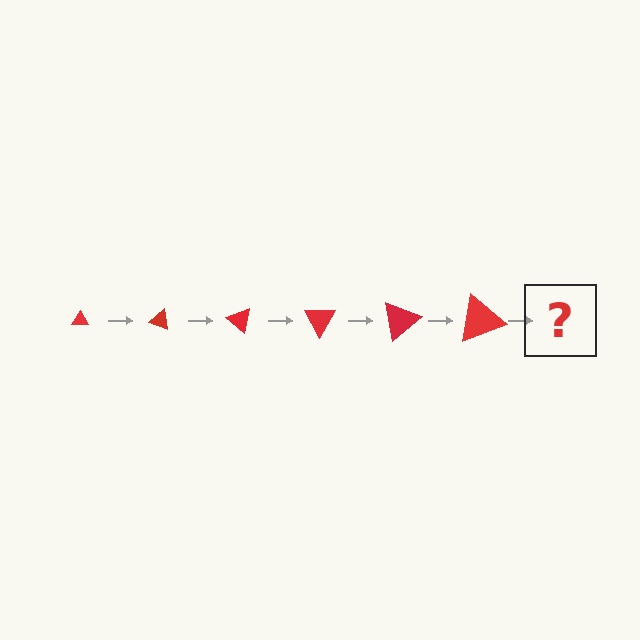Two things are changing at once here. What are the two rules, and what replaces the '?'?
The two rules are that the triangle grows larger each step and it rotates 20 degrees each step. The '?' should be a triangle, larger than the previous one and rotated 120 degrees from the start.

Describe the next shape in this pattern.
It should be a triangle, larger than the previous one and rotated 120 degrees from the start.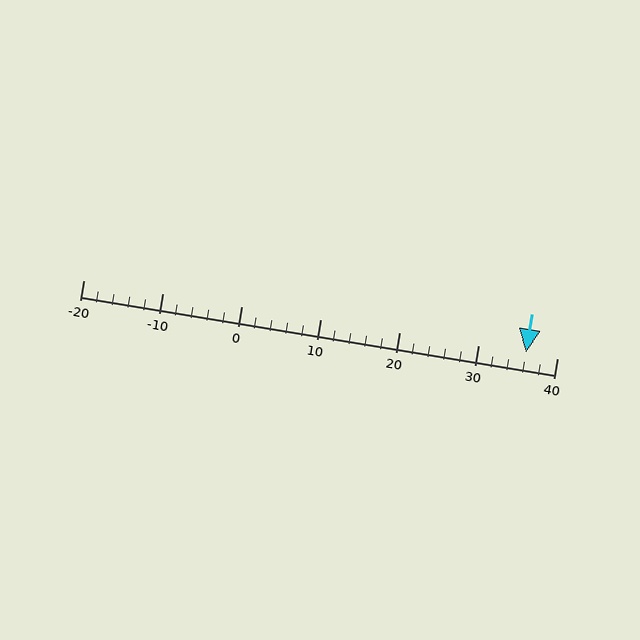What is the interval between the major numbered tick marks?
The major tick marks are spaced 10 units apart.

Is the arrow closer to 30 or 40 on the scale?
The arrow is closer to 40.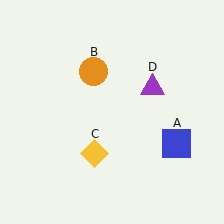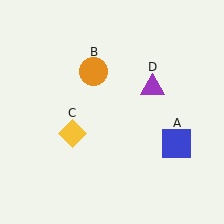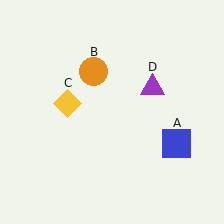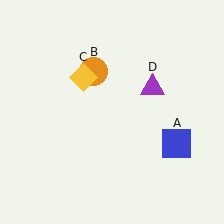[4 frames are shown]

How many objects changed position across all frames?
1 object changed position: yellow diamond (object C).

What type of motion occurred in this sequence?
The yellow diamond (object C) rotated clockwise around the center of the scene.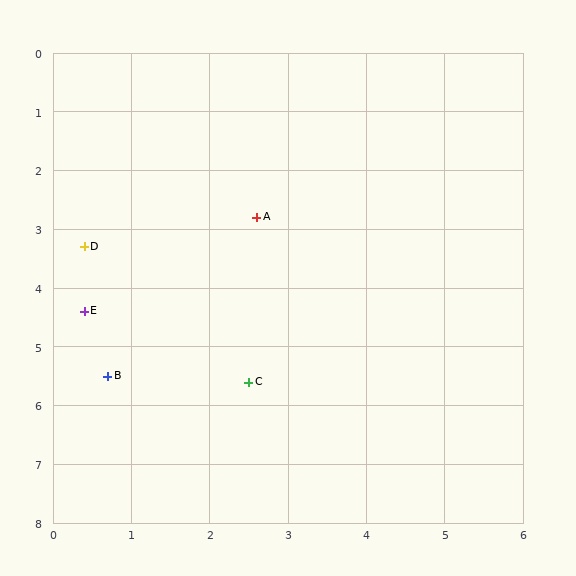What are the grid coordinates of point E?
Point E is at approximately (0.4, 4.4).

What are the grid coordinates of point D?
Point D is at approximately (0.4, 3.3).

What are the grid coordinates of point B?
Point B is at approximately (0.7, 5.5).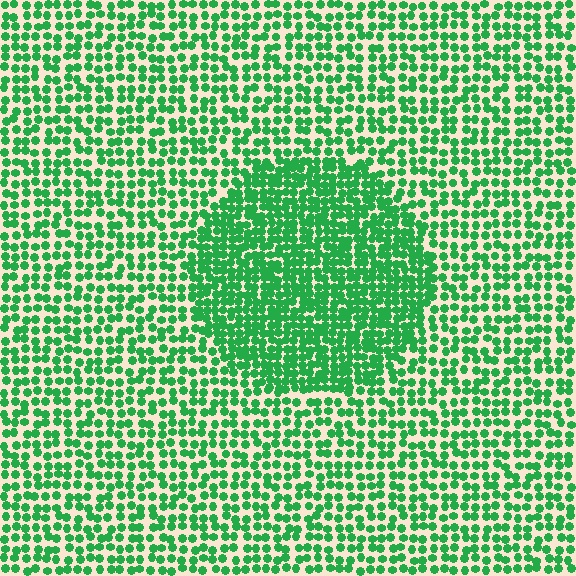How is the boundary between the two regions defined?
The boundary is defined by a change in element density (approximately 1.8x ratio). All elements are the same color, size, and shape.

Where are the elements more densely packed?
The elements are more densely packed inside the circle boundary.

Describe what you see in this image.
The image contains small green elements arranged at two different densities. A circle-shaped region is visible where the elements are more densely packed than the surrounding area.